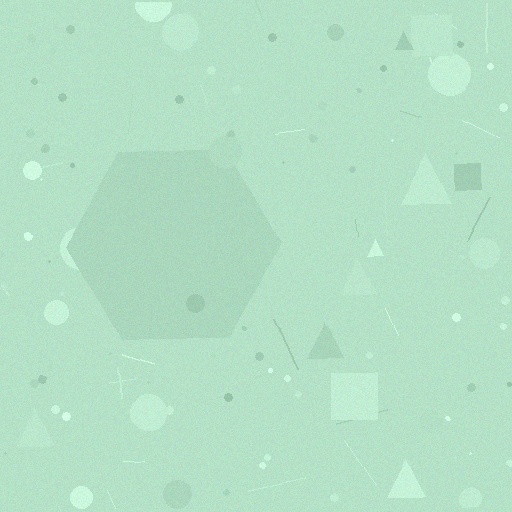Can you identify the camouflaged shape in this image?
The camouflaged shape is a hexagon.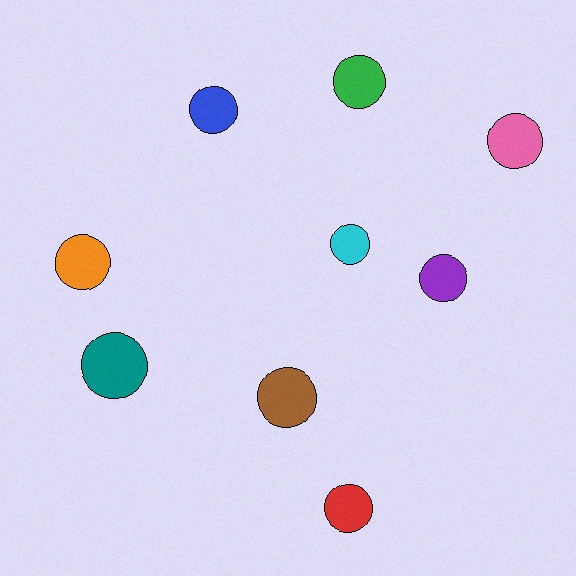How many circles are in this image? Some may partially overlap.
There are 9 circles.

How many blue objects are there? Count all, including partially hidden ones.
There is 1 blue object.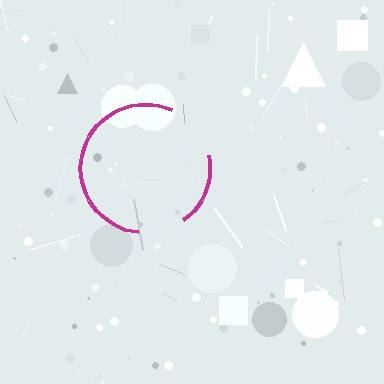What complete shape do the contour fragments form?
The contour fragments form a circle.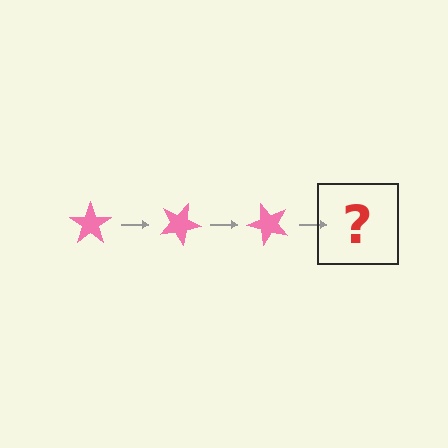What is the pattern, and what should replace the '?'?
The pattern is that the star rotates 25 degrees each step. The '?' should be a pink star rotated 75 degrees.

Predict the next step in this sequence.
The next step is a pink star rotated 75 degrees.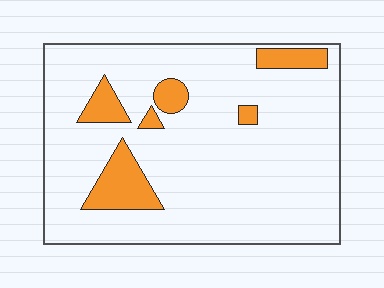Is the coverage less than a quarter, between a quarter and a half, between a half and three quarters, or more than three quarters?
Less than a quarter.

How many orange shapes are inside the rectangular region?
6.